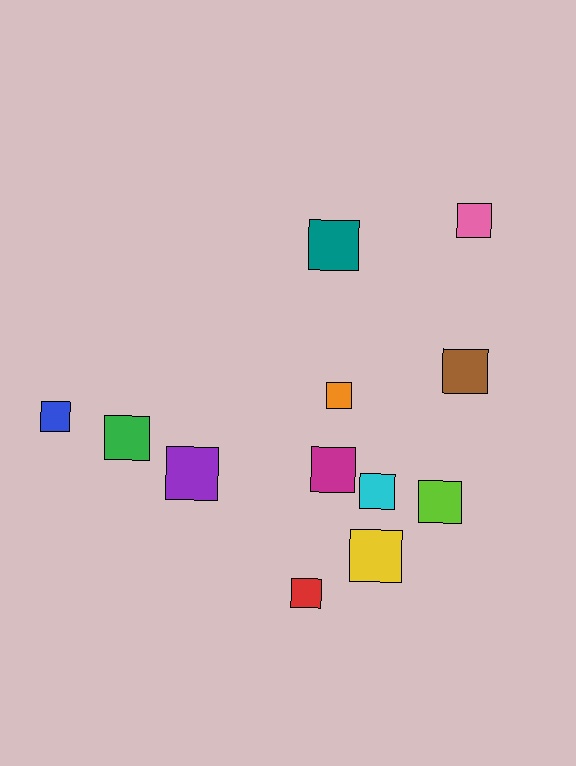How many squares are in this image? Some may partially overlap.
There are 12 squares.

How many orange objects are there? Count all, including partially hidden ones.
There is 1 orange object.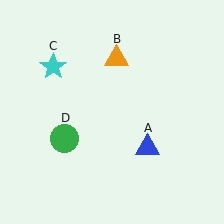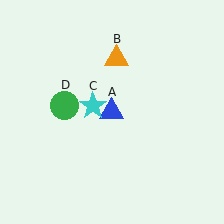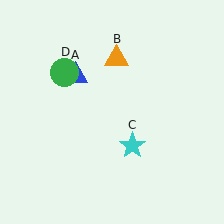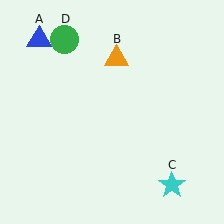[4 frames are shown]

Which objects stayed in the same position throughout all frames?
Orange triangle (object B) remained stationary.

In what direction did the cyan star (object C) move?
The cyan star (object C) moved down and to the right.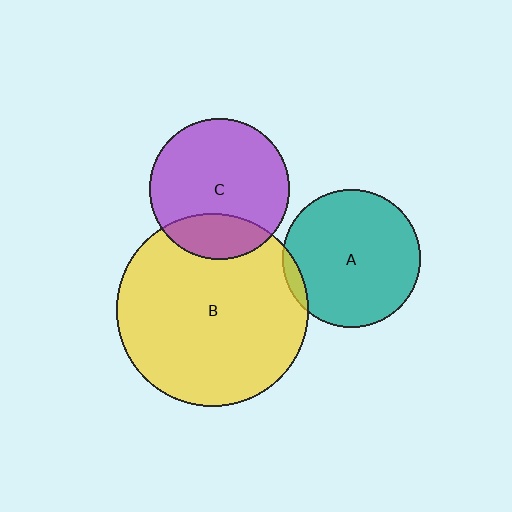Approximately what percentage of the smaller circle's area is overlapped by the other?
Approximately 20%.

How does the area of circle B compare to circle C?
Approximately 1.9 times.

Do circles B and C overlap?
Yes.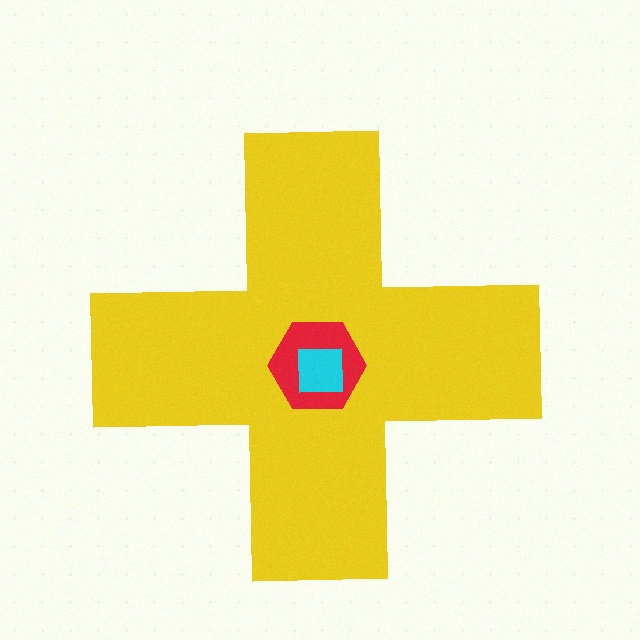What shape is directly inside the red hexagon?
The cyan square.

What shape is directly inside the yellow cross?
The red hexagon.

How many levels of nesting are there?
3.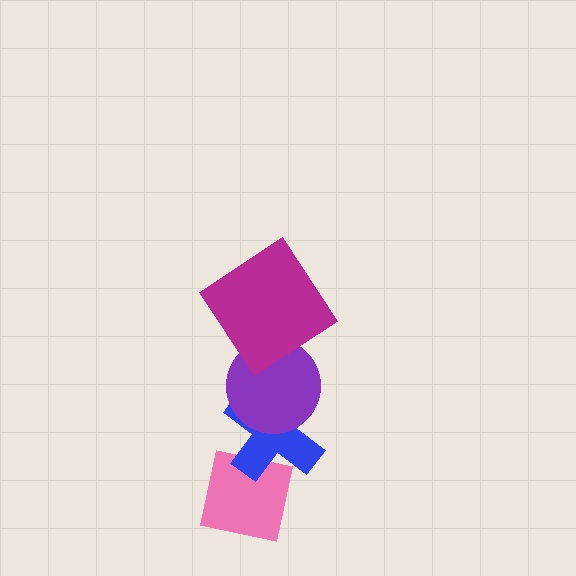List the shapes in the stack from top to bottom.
From top to bottom: the magenta diamond, the purple circle, the blue cross, the pink square.